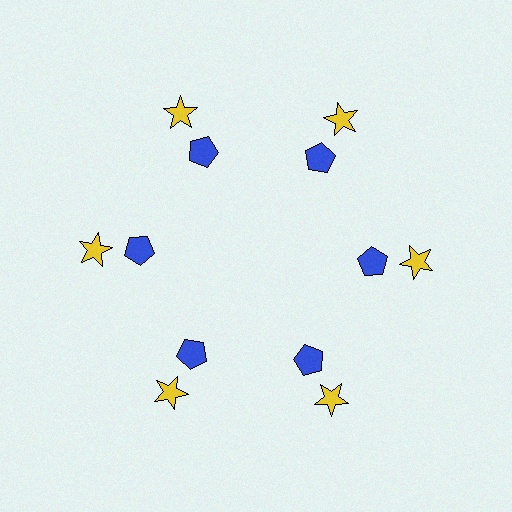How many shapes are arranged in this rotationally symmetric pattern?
There are 12 shapes, arranged in 6 groups of 2.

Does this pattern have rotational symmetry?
Yes, this pattern has 6-fold rotational symmetry. It looks the same after rotating 60 degrees around the center.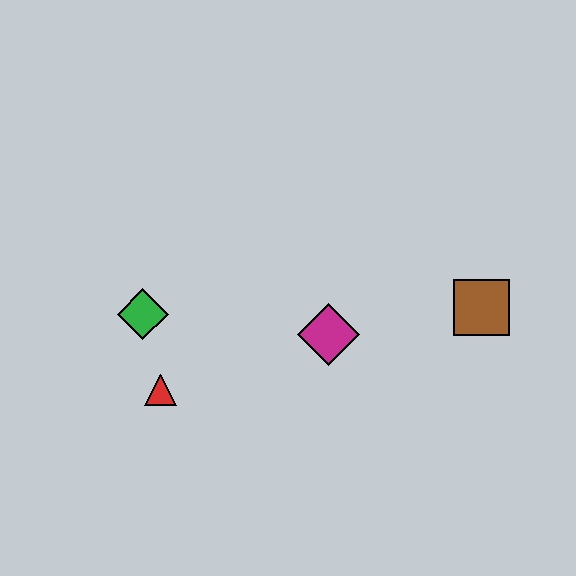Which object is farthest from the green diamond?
The brown square is farthest from the green diamond.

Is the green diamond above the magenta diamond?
Yes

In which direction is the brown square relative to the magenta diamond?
The brown square is to the right of the magenta diamond.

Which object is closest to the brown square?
The magenta diamond is closest to the brown square.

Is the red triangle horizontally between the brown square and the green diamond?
Yes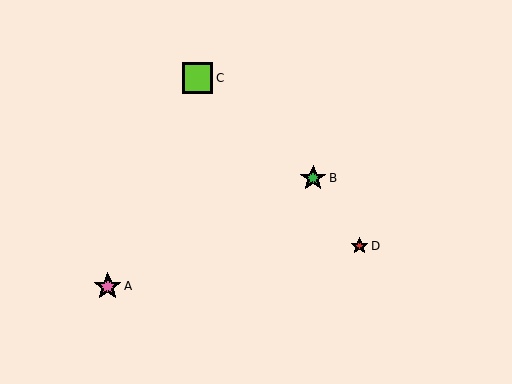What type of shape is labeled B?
Shape B is a green star.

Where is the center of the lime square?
The center of the lime square is at (197, 78).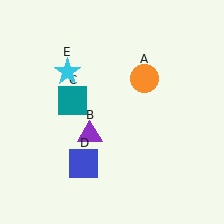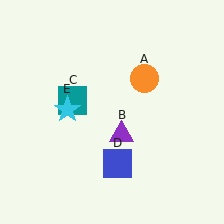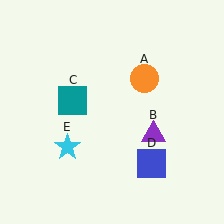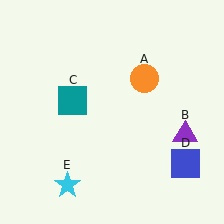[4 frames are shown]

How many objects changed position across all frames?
3 objects changed position: purple triangle (object B), blue square (object D), cyan star (object E).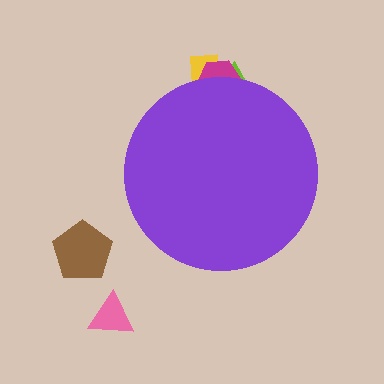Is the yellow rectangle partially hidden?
Yes, the yellow rectangle is partially hidden behind the purple circle.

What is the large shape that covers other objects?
A purple circle.